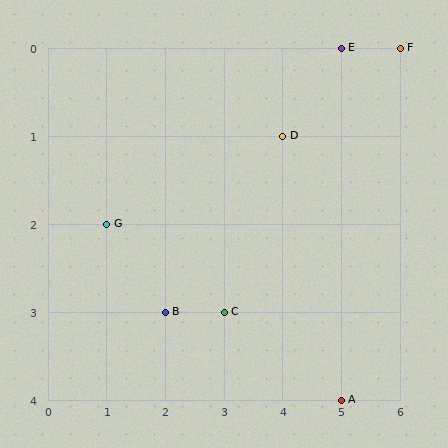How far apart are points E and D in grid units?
Points E and D are 1 column and 1 row apart (about 1.4 grid units diagonally).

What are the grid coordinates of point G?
Point G is at grid coordinates (1, 2).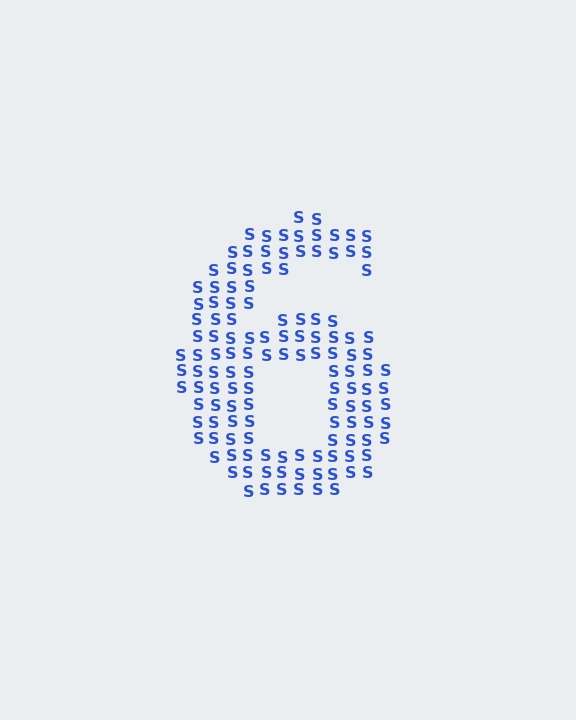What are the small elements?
The small elements are letter S's.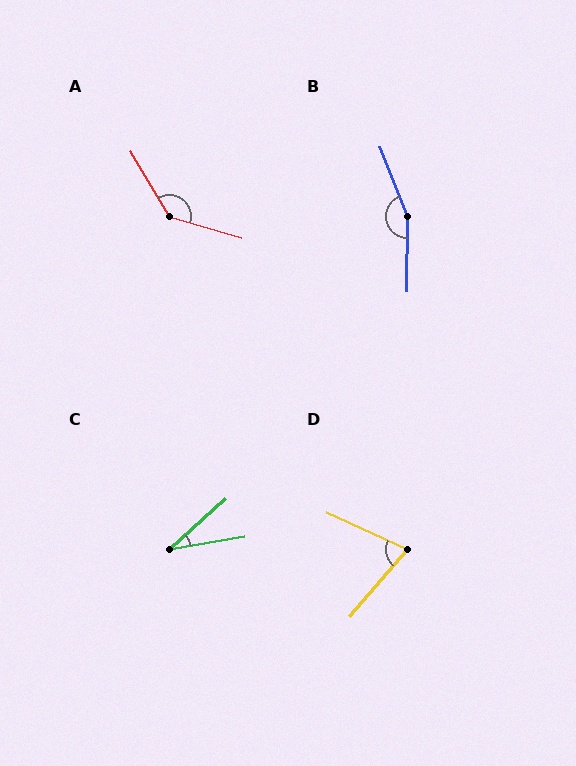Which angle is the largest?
B, at approximately 158 degrees.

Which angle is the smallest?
C, at approximately 32 degrees.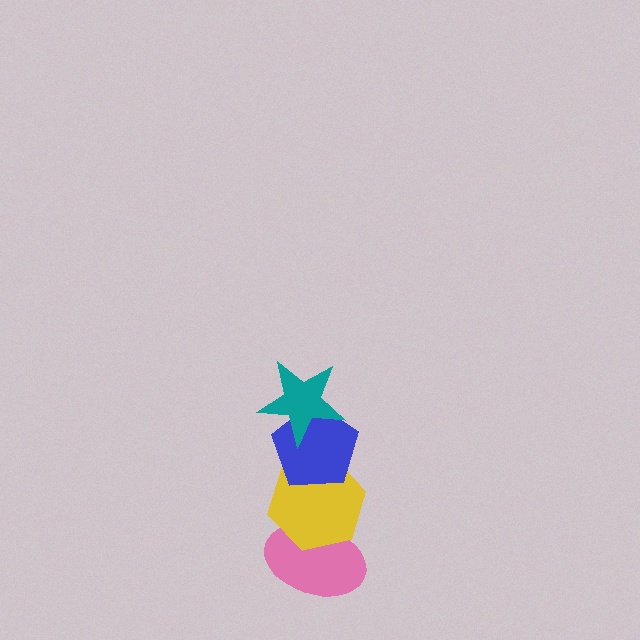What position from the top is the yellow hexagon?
The yellow hexagon is 3rd from the top.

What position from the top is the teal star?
The teal star is 1st from the top.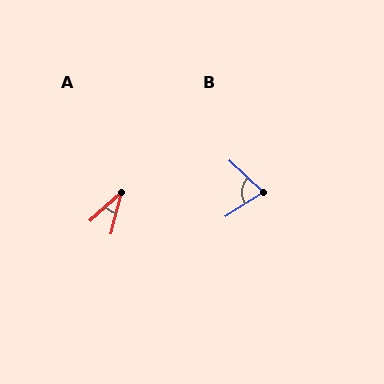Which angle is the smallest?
A, at approximately 34 degrees.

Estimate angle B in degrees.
Approximately 75 degrees.